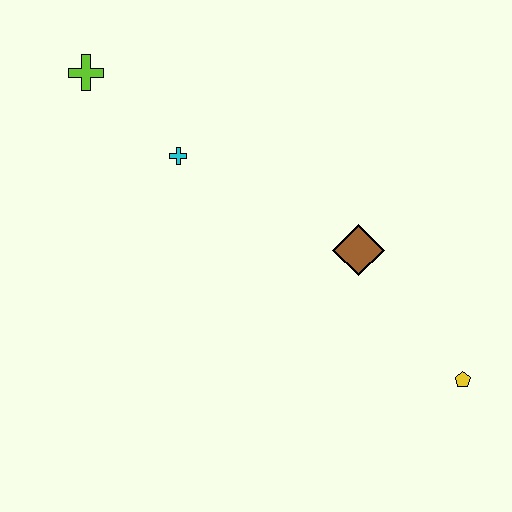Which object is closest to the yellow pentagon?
The brown diamond is closest to the yellow pentagon.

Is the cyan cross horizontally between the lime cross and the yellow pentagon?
Yes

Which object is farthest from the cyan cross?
The yellow pentagon is farthest from the cyan cross.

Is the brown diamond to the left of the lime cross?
No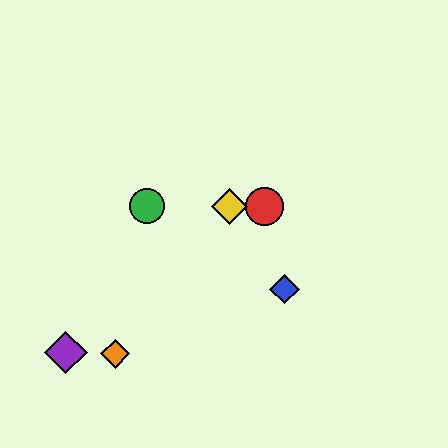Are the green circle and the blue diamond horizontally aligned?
No, the green circle is at y≈206 and the blue diamond is at y≈289.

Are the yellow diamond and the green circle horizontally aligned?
Yes, both are at y≈206.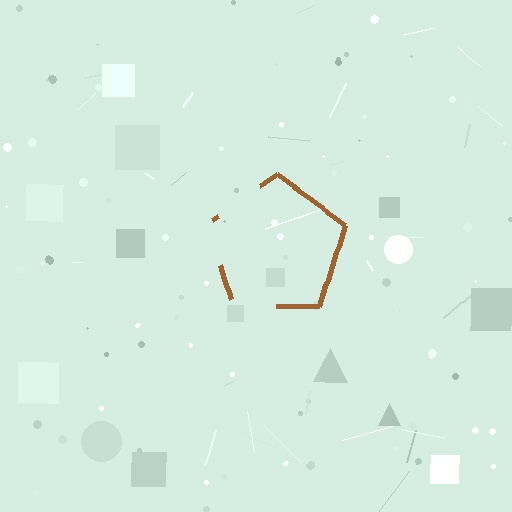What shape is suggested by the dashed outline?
The dashed outline suggests a pentagon.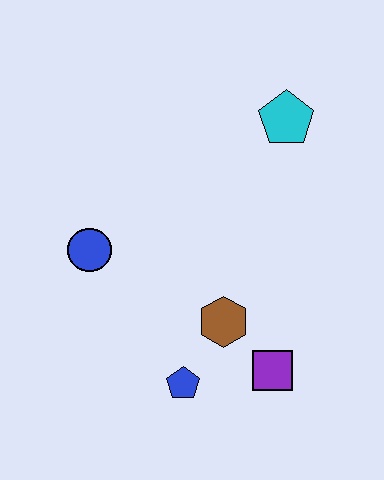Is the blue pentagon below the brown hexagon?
Yes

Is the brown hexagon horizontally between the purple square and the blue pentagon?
Yes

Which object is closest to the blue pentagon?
The brown hexagon is closest to the blue pentagon.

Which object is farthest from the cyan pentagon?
The blue pentagon is farthest from the cyan pentagon.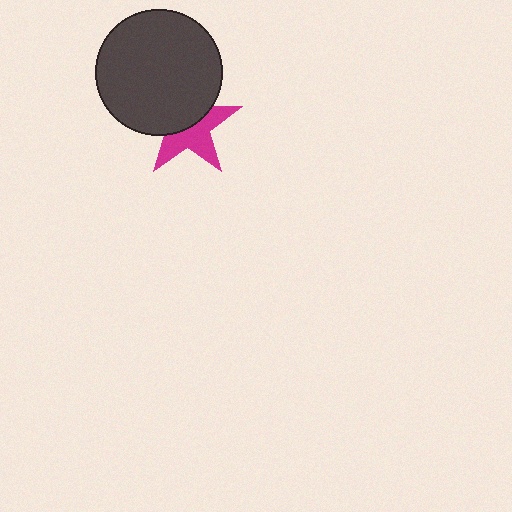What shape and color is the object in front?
The object in front is a dark gray circle.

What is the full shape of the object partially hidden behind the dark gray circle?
The partially hidden object is a magenta star.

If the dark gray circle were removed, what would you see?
You would see the complete magenta star.